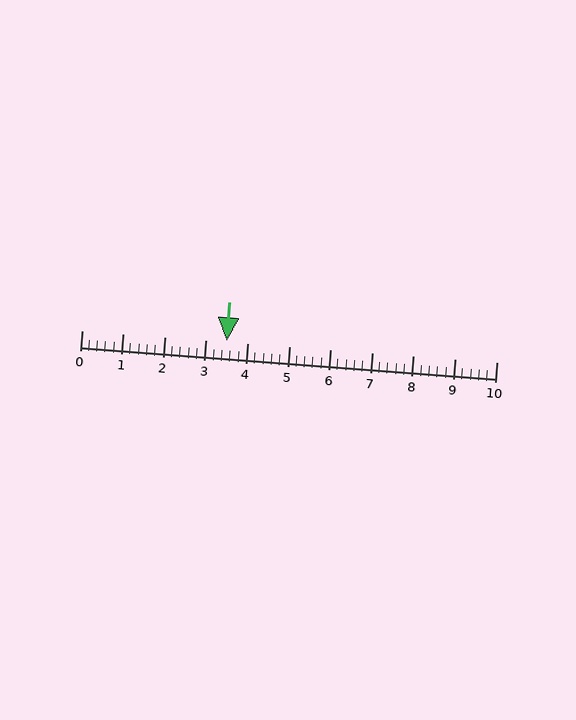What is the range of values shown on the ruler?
The ruler shows values from 0 to 10.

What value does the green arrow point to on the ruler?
The green arrow points to approximately 3.5.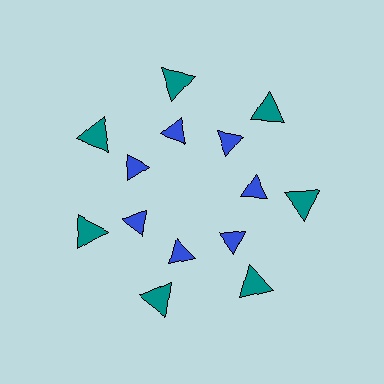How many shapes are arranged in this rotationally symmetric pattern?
There are 14 shapes, arranged in 7 groups of 2.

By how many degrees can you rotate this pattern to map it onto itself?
The pattern maps onto itself every 51 degrees of rotation.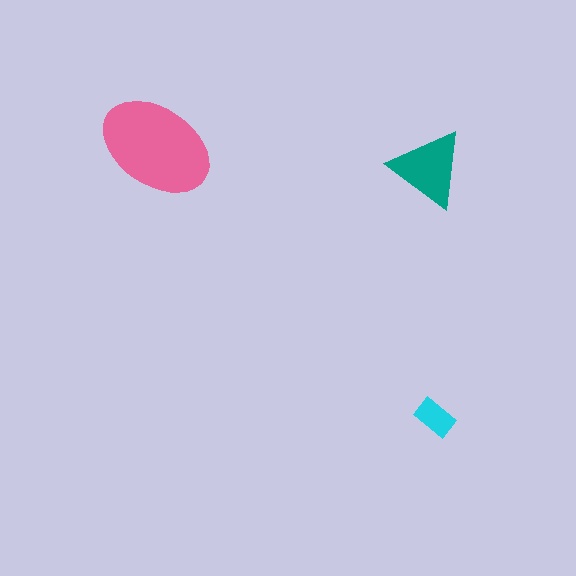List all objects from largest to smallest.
The pink ellipse, the teal triangle, the cyan rectangle.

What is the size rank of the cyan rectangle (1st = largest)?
3rd.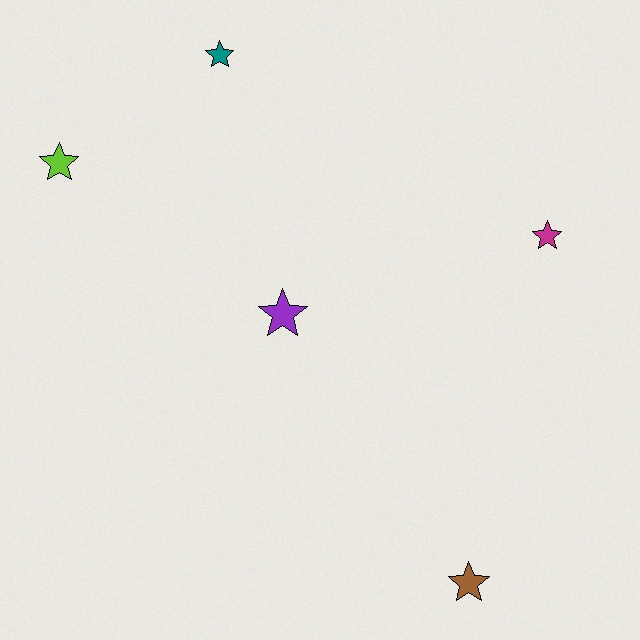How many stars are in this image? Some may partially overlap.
There are 5 stars.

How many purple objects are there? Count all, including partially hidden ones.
There is 1 purple object.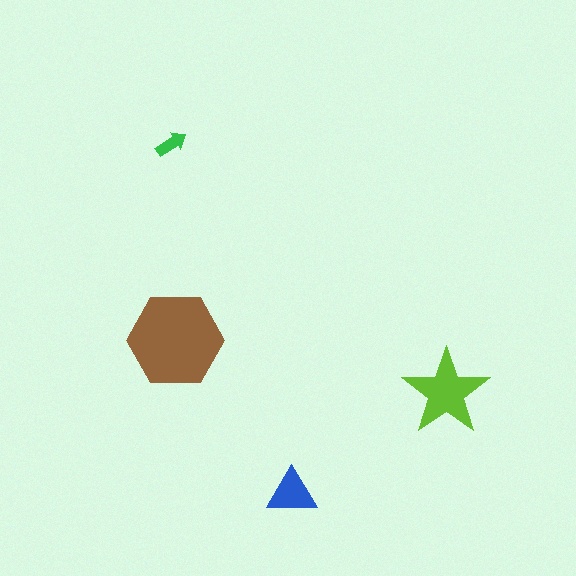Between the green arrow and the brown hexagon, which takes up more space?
The brown hexagon.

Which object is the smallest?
The green arrow.